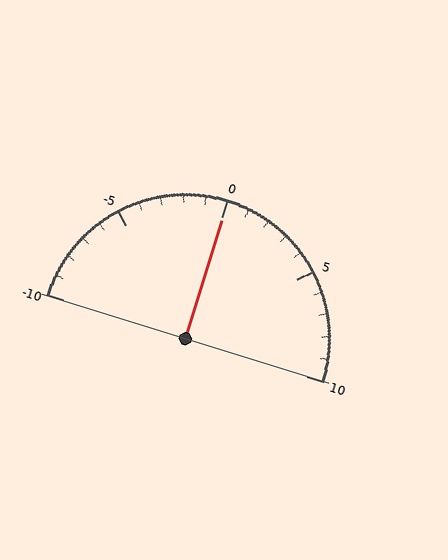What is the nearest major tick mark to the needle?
The nearest major tick mark is 0.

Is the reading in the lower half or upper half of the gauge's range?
The reading is in the upper half of the range (-10 to 10).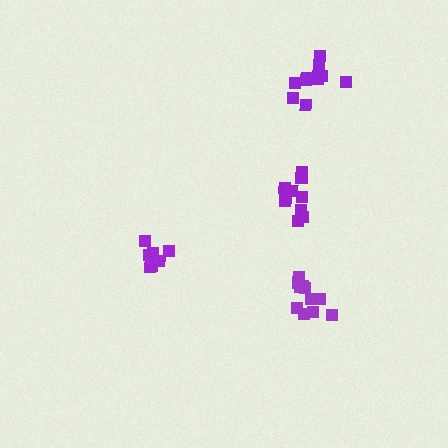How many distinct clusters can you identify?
There are 4 distinct clusters.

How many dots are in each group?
Group 1: 7 dots, Group 2: 11 dots, Group 3: 11 dots, Group 4: 11 dots (40 total).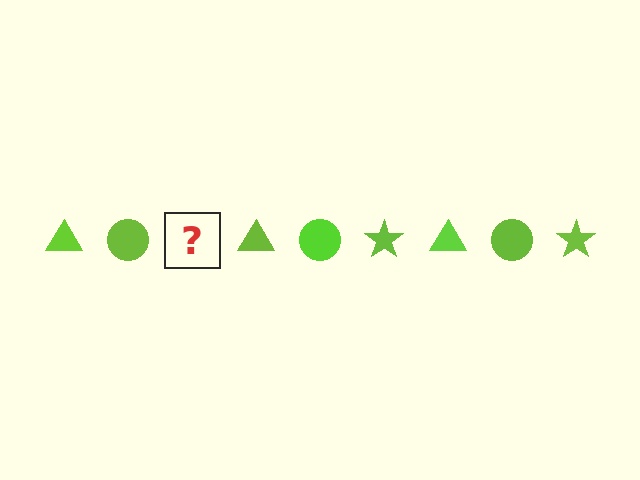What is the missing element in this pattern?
The missing element is a lime star.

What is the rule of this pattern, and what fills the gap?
The rule is that the pattern cycles through triangle, circle, star shapes in lime. The gap should be filled with a lime star.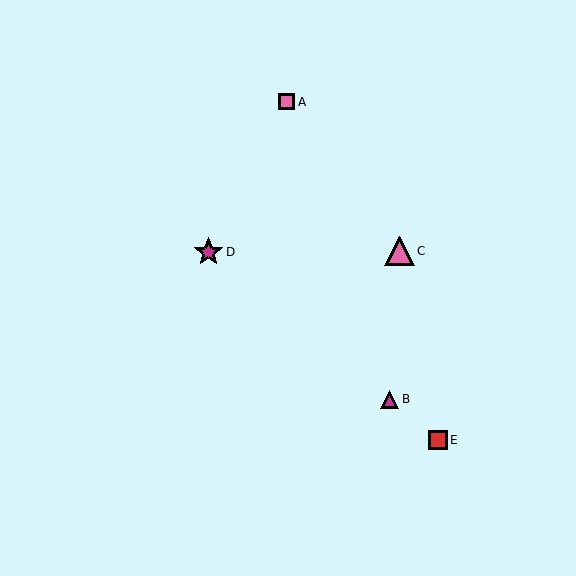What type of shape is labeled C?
Shape C is a pink triangle.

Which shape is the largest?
The pink triangle (labeled C) is the largest.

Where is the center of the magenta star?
The center of the magenta star is at (209, 252).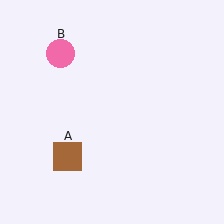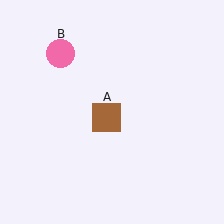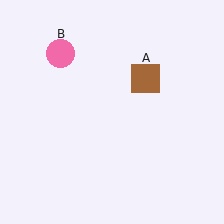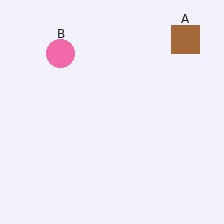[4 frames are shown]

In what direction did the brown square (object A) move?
The brown square (object A) moved up and to the right.